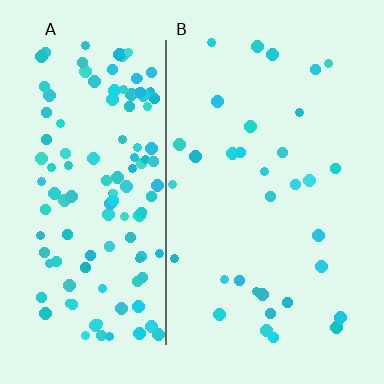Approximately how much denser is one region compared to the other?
Approximately 3.9× — region A over region B.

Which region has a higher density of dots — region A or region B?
A (the left).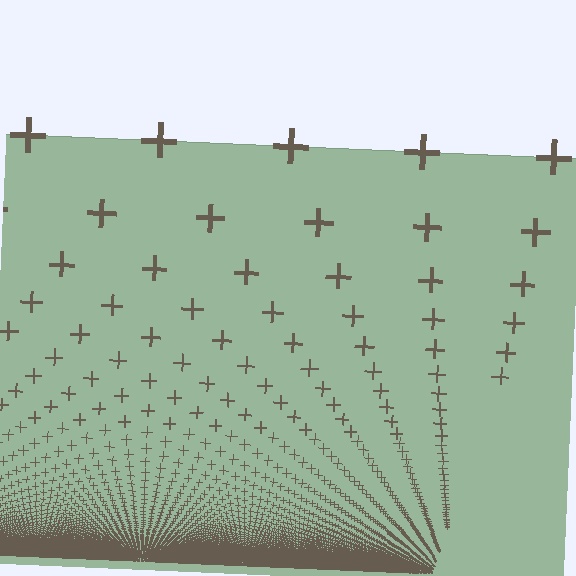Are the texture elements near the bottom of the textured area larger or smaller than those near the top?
Smaller. The gradient is inverted — elements near the bottom are smaller and denser.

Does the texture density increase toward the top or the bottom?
Density increases toward the bottom.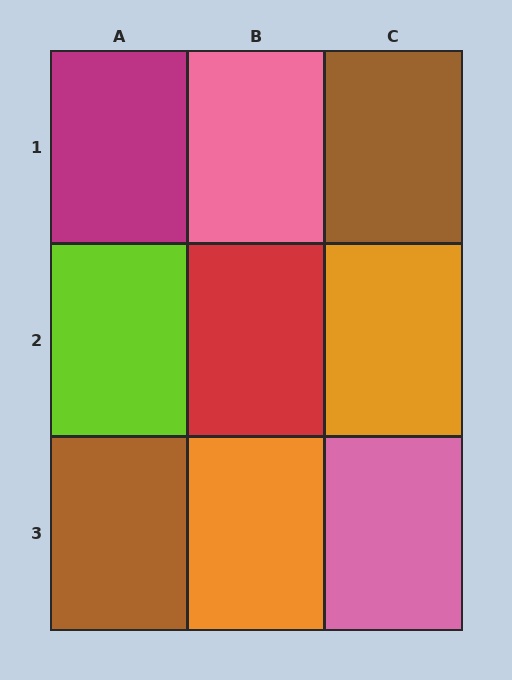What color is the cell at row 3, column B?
Orange.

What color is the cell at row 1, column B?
Pink.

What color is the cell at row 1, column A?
Magenta.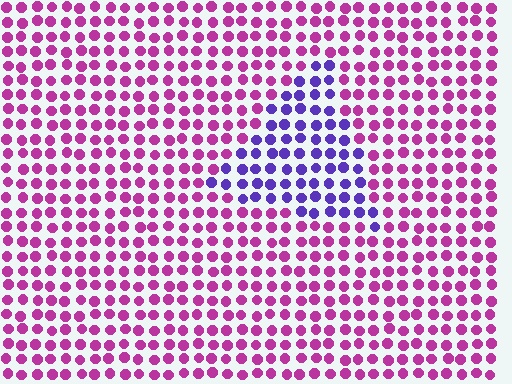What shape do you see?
I see a triangle.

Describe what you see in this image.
The image is filled with small magenta elements in a uniform arrangement. A triangle-shaped region is visible where the elements are tinted to a slightly different hue, forming a subtle color boundary.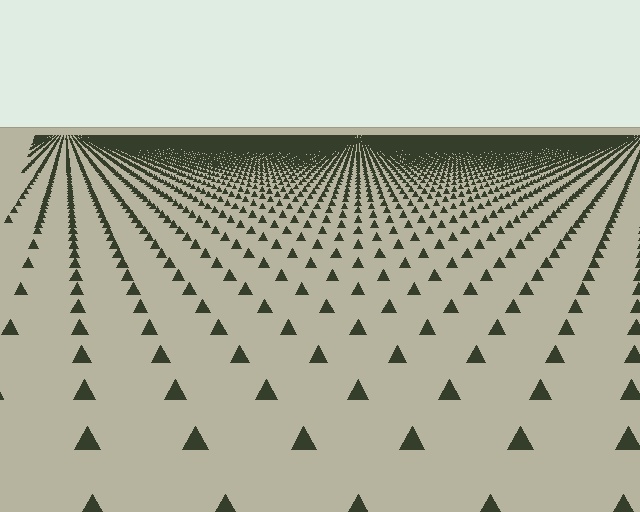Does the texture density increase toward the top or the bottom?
Density increases toward the top.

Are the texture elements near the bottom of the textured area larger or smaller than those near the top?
Larger. Near the bottom, elements are closer to the viewer and appear at a bigger on-screen size.